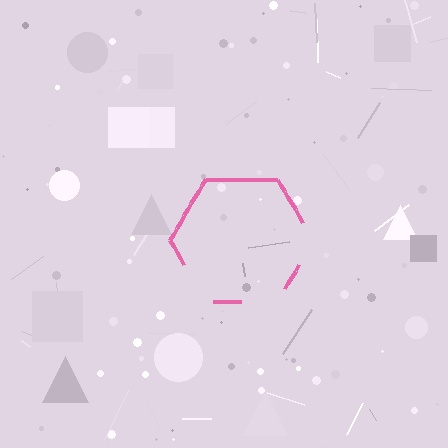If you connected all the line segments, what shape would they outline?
They would outline a hexagon.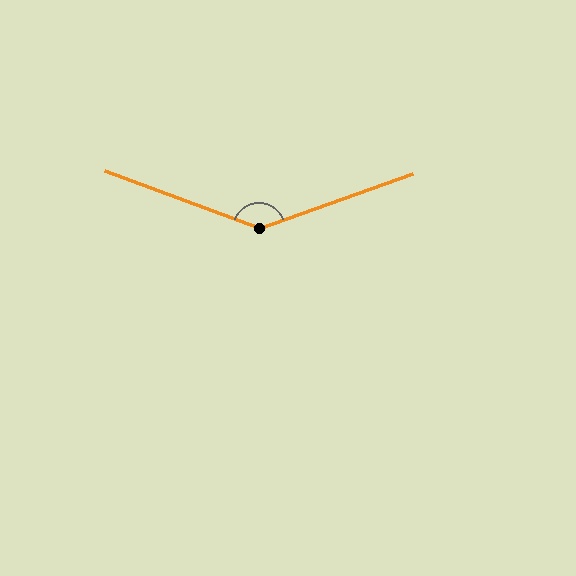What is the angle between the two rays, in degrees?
Approximately 140 degrees.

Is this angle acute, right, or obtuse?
It is obtuse.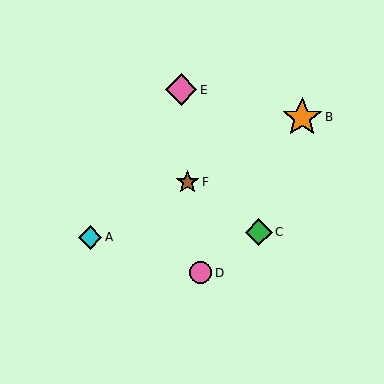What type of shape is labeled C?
Shape C is a green diamond.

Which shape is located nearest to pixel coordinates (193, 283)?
The pink circle (labeled D) at (200, 273) is nearest to that location.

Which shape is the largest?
The orange star (labeled B) is the largest.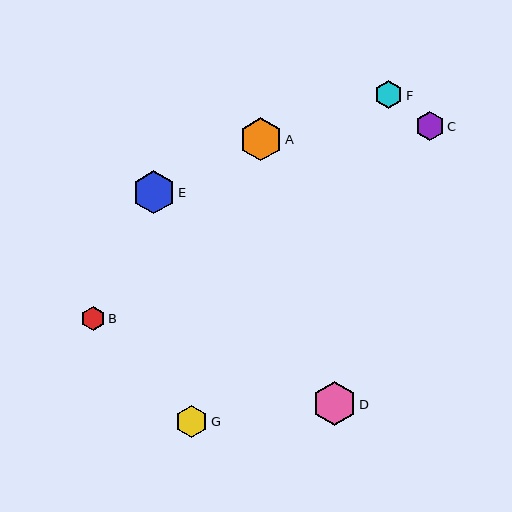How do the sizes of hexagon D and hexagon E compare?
Hexagon D and hexagon E are approximately the same size.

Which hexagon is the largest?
Hexagon D is the largest with a size of approximately 44 pixels.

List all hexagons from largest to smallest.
From largest to smallest: D, E, A, G, C, F, B.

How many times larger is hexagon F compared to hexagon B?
Hexagon F is approximately 1.2 times the size of hexagon B.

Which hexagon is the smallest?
Hexagon B is the smallest with a size of approximately 24 pixels.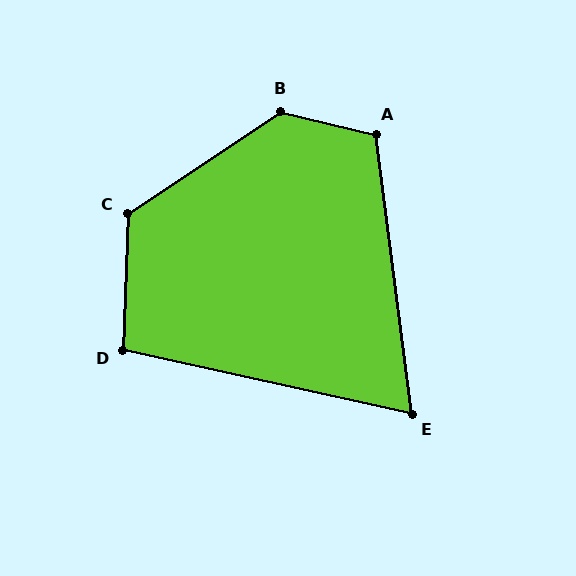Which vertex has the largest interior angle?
B, at approximately 132 degrees.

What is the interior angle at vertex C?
Approximately 126 degrees (obtuse).